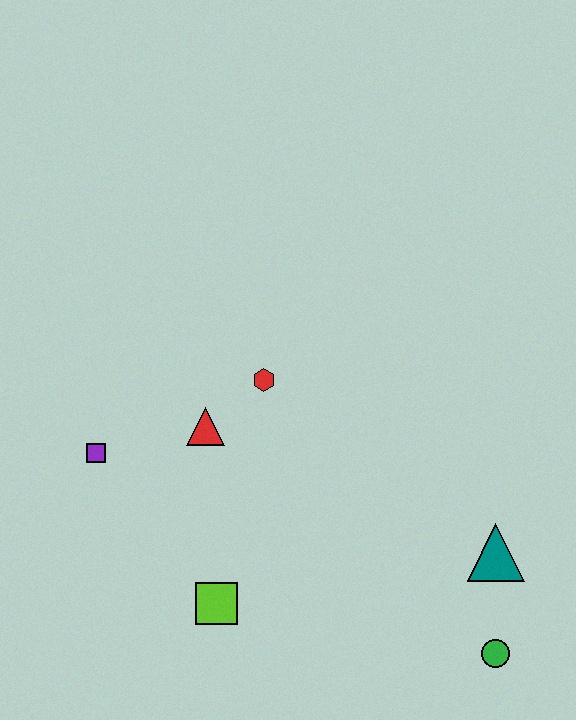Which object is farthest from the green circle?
The purple square is farthest from the green circle.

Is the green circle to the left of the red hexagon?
No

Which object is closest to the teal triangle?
The green circle is closest to the teal triangle.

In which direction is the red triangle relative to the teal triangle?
The red triangle is to the left of the teal triangle.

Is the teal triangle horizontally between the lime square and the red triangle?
No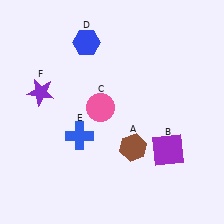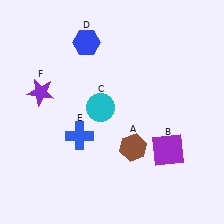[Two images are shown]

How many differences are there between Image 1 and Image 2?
There is 1 difference between the two images.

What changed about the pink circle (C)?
In Image 1, C is pink. In Image 2, it changed to cyan.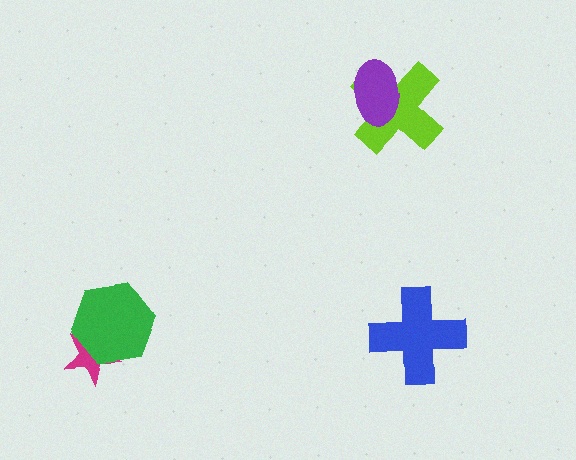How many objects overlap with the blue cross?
0 objects overlap with the blue cross.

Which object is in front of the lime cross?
The purple ellipse is in front of the lime cross.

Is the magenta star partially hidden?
Yes, it is partially covered by another shape.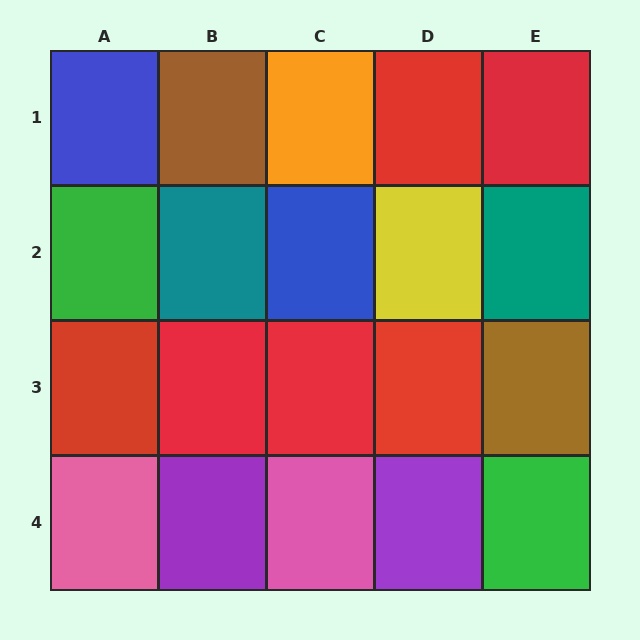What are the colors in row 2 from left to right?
Green, teal, blue, yellow, teal.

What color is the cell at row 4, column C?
Pink.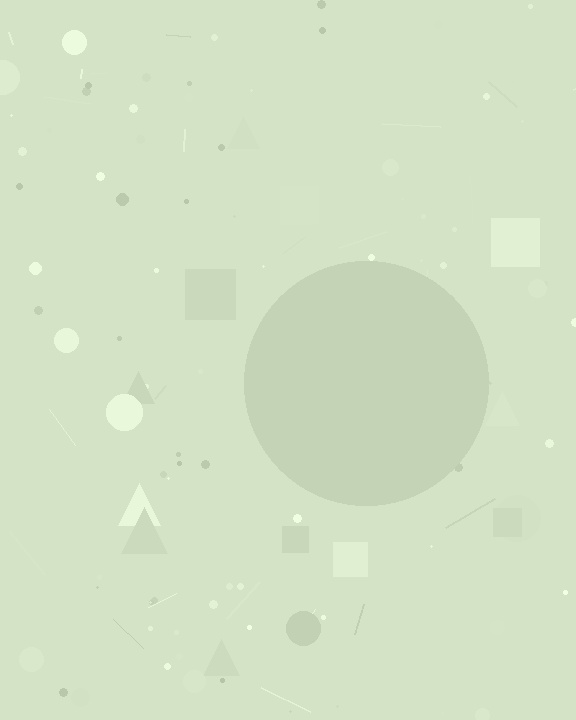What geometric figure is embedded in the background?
A circle is embedded in the background.